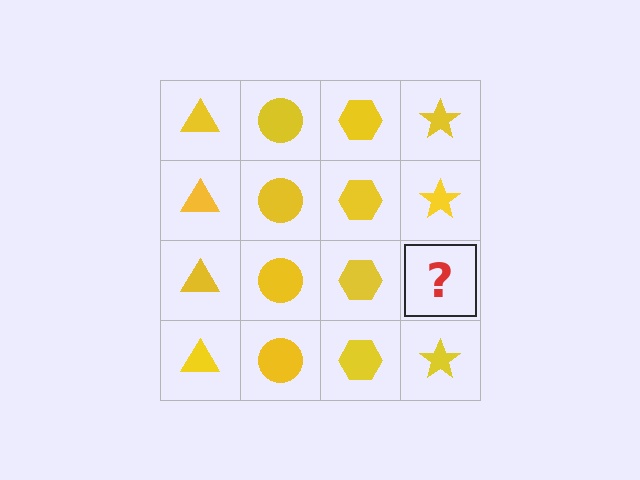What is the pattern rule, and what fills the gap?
The rule is that each column has a consistent shape. The gap should be filled with a yellow star.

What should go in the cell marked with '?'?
The missing cell should contain a yellow star.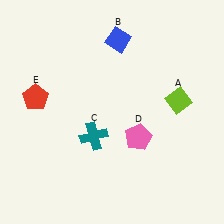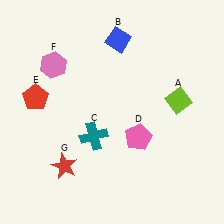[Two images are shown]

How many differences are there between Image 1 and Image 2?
There are 2 differences between the two images.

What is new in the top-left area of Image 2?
A pink hexagon (F) was added in the top-left area of Image 2.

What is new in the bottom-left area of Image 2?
A red star (G) was added in the bottom-left area of Image 2.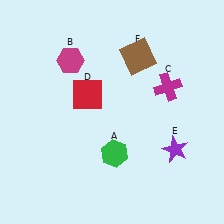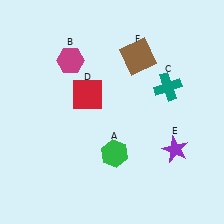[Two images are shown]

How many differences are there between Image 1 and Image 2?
There is 1 difference between the two images.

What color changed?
The cross (C) changed from magenta in Image 1 to teal in Image 2.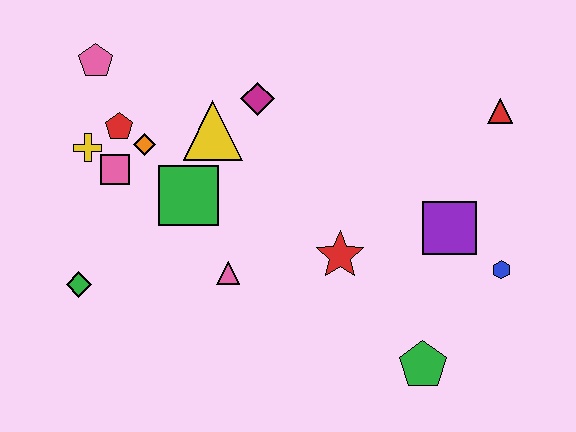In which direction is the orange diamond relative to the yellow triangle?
The orange diamond is to the left of the yellow triangle.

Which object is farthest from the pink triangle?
The red triangle is farthest from the pink triangle.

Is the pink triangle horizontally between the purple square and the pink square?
Yes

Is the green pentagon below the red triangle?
Yes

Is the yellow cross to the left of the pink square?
Yes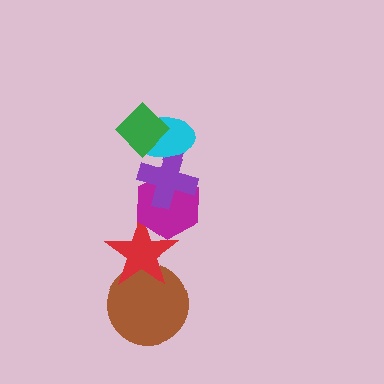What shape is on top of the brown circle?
The red star is on top of the brown circle.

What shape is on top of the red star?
The magenta hexagon is on top of the red star.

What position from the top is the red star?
The red star is 5th from the top.